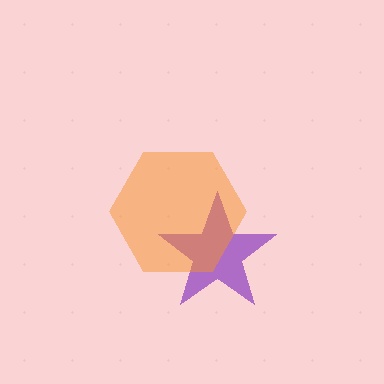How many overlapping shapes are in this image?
There are 2 overlapping shapes in the image.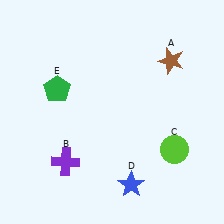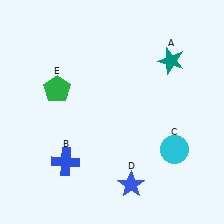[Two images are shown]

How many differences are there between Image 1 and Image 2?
There are 3 differences between the two images.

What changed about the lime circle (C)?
In Image 1, C is lime. In Image 2, it changed to cyan.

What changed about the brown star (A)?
In Image 1, A is brown. In Image 2, it changed to teal.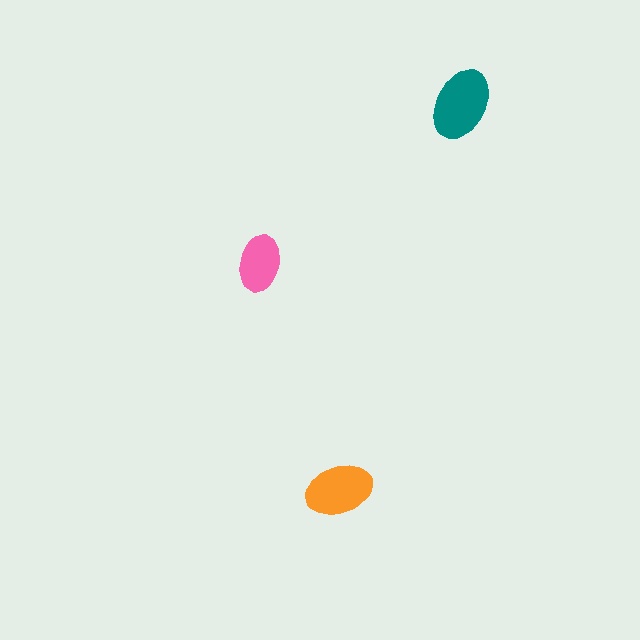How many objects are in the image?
There are 3 objects in the image.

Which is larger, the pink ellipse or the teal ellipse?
The teal one.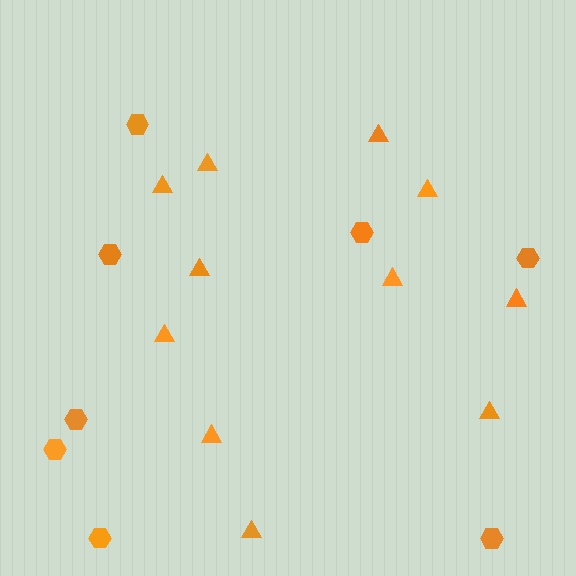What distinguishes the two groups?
There are 2 groups: one group of hexagons (8) and one group of triangles (11).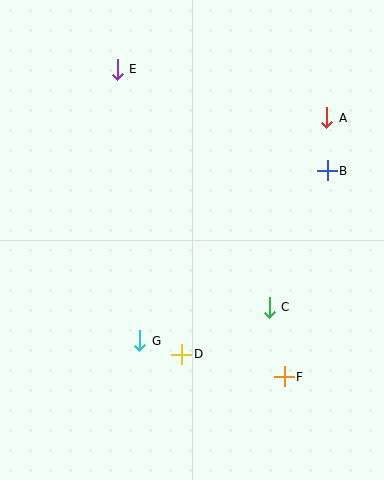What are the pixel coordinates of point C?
Point C is at (269, 307).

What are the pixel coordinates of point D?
Point D is at (182, 354).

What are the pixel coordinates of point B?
Point B is at (327, 171).